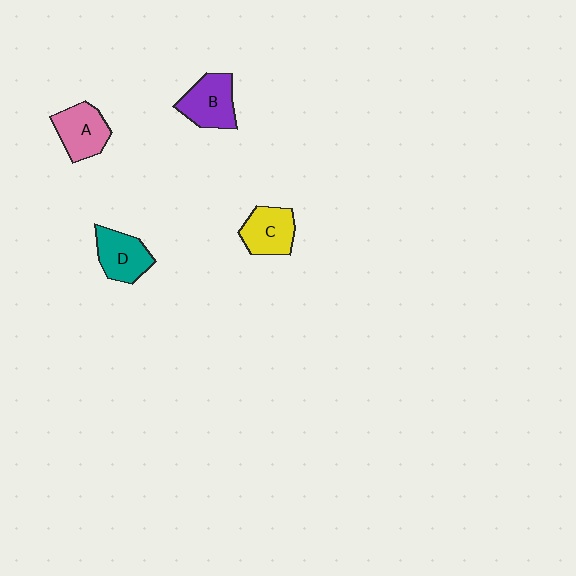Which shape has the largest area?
Shape B (purple).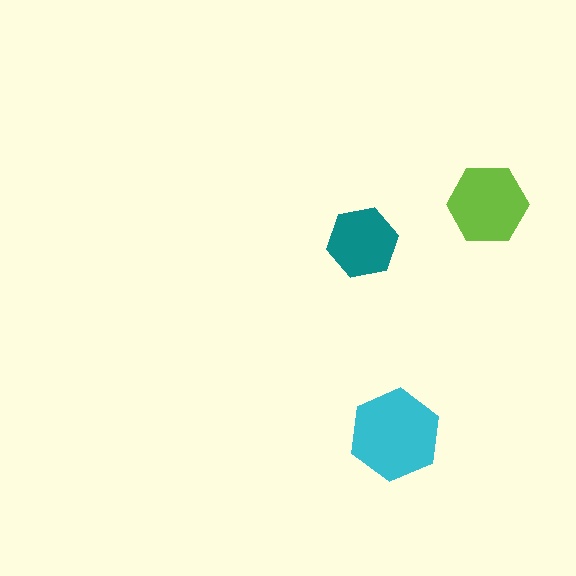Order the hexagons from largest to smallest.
the cyan one, the lime one, the teal one.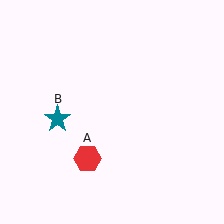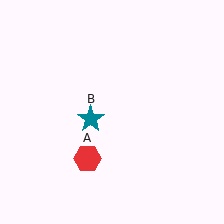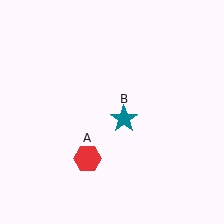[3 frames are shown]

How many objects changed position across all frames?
1 object changed position: teal star (object B).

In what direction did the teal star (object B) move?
The teal star (object B) moved right.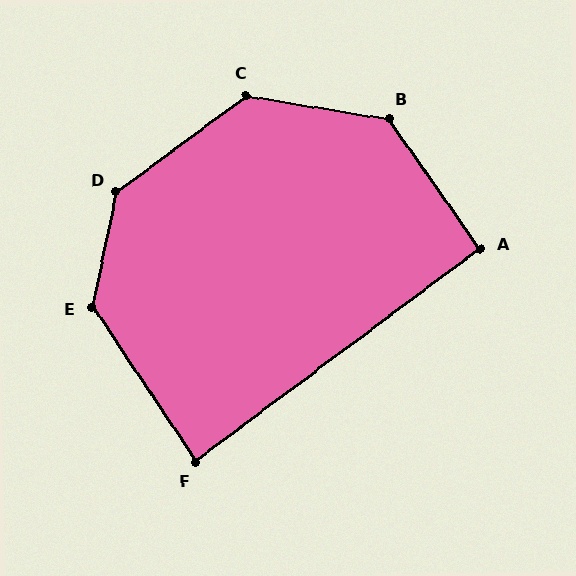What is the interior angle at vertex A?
Approximately 91 degrees (approximately right).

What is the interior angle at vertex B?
Approximately 135 degrees (obtuse).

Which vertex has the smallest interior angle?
F, at approximately 87 degrees.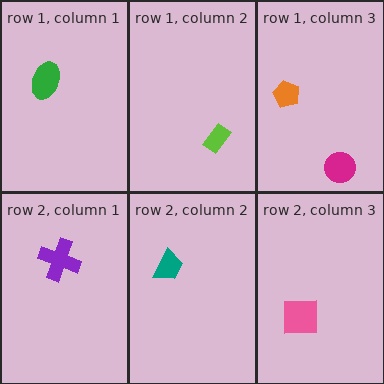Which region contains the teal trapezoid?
The row 2, column 2 region.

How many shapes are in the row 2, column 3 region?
1.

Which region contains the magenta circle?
The row 1, column 3 region.